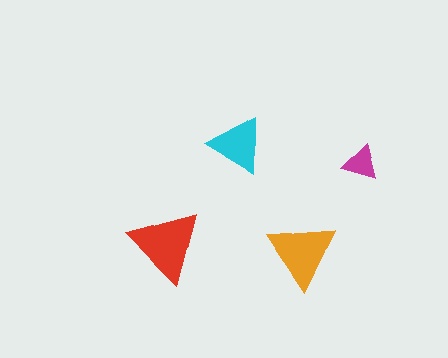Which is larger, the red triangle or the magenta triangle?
The red one.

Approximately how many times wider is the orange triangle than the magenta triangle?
About 2 times wider.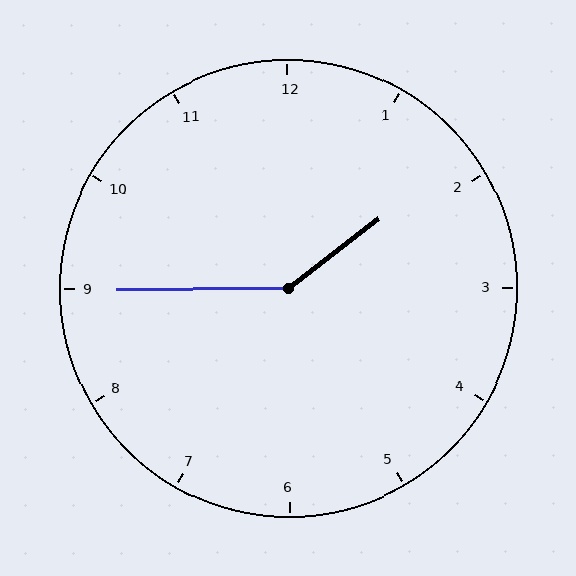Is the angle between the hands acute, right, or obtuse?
It is obtuse.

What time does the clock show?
1:45.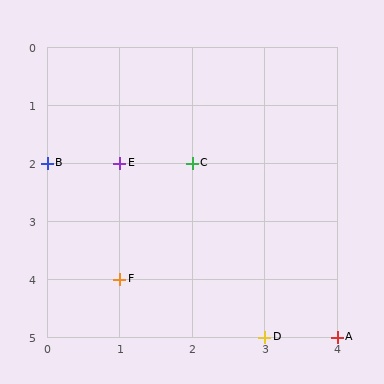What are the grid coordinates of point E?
Point E is at grid coordinates (1, 2).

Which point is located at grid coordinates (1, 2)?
Point E is at (1, 2).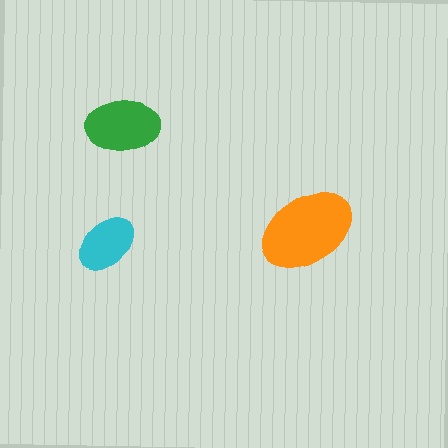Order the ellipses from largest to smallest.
the orange one, the green one, the cyan one.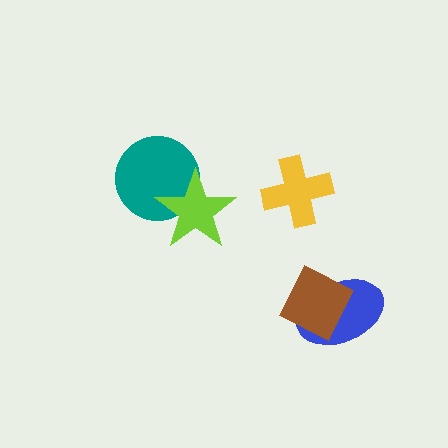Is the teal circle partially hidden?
Yes, it is partially covered by another shape.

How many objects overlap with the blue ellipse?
1 object overlaps with the blue ellipse.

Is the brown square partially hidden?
No, no other shape covers it.